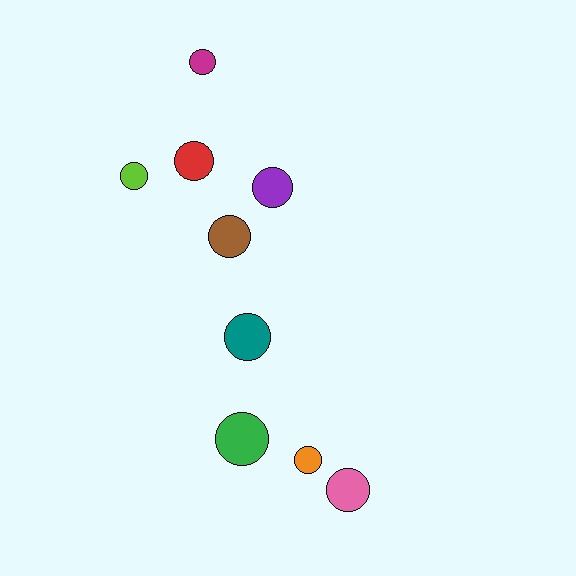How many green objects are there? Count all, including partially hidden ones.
There is 1 green object.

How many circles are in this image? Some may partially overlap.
There are 9 circles.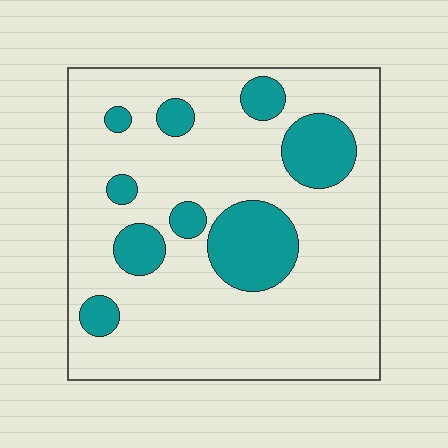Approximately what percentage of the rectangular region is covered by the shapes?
Approximately 20%.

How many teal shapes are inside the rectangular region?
9.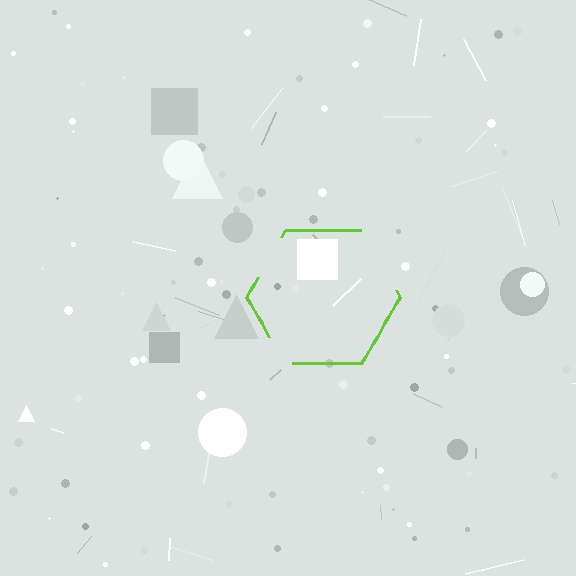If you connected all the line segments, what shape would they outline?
They would outline a hexagon.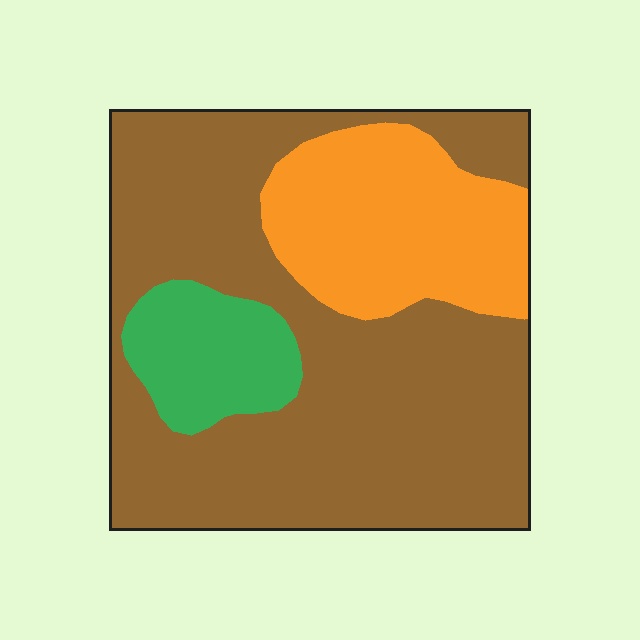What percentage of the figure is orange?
Orange takes up between a sixth and a third of the figure.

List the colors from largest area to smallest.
From largest to smallest: brown, orange, green.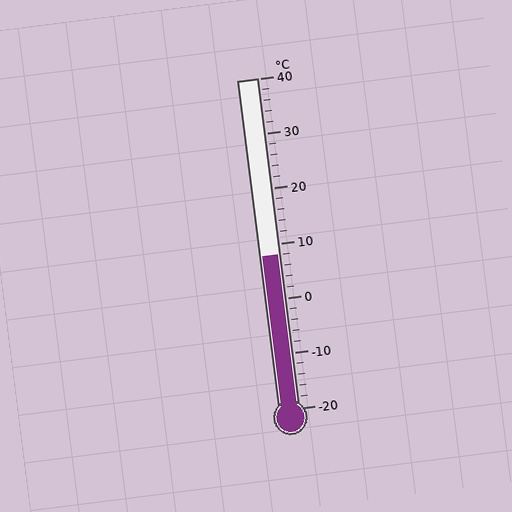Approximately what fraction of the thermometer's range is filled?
The thermometer is filled to approximately 45% of its range.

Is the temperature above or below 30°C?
The temperature is below 30°C.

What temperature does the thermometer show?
The thermometer shows approximately 8°C.